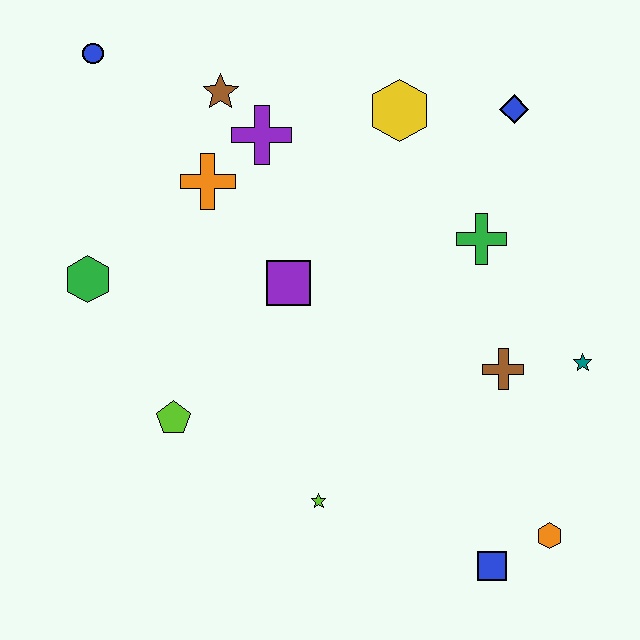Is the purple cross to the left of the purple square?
Yes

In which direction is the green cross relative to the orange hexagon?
The green cross is above the orange hexagon.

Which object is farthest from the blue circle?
The orange hexagon is farthest from the blue circle.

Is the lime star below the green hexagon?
Yes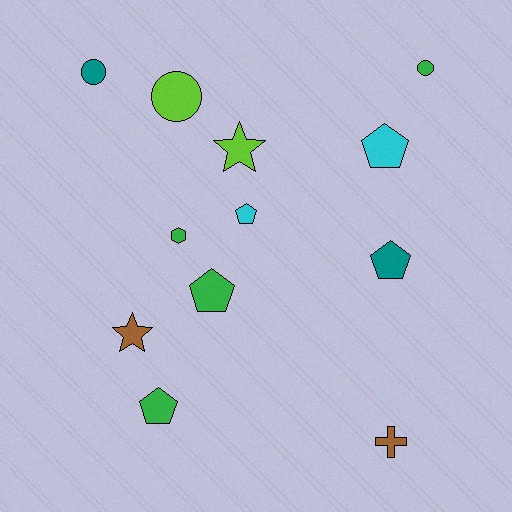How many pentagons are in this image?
There are 5 pentagons.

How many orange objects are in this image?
There are no orange objects.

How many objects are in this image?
There are 12 objects.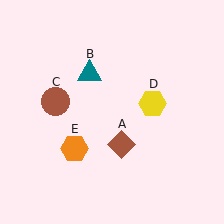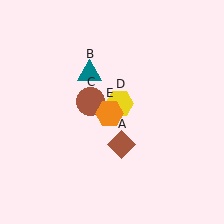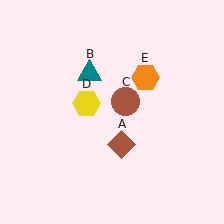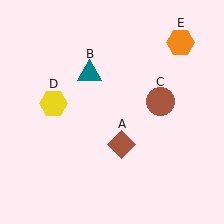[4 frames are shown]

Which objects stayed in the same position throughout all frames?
Brown diamond (object A) and teal triangle (object B) remained stationary.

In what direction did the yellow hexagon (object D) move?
The yellow hexagon (object D) moved left.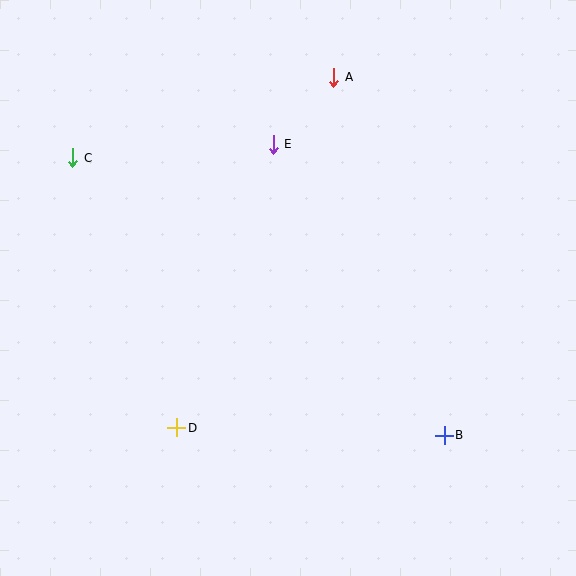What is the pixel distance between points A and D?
The distance between A and D is 384 pixels.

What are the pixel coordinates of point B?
Point B is at (444, 435).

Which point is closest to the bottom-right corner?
Point B is closest to the bottom-right corner.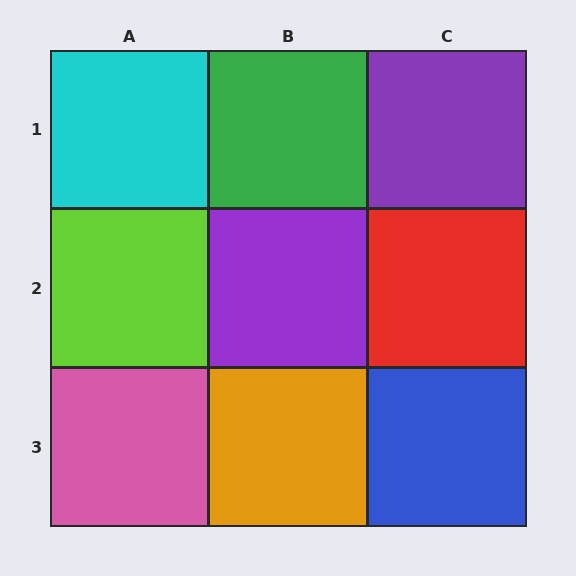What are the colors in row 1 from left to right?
Cyan, green, purple.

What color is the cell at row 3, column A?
Pink.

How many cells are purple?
2 cells are purple.